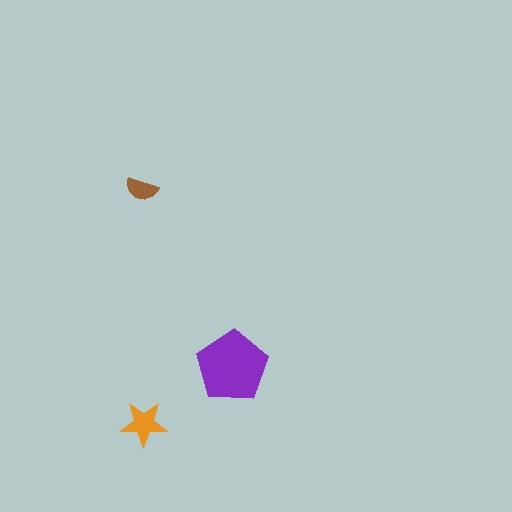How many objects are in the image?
There are 3 objects in the image.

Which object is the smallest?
The brown semicircle.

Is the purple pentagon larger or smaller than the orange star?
Larger.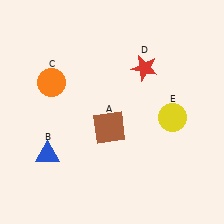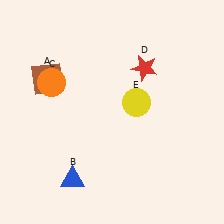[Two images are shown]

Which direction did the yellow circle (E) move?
The yellow circle (E) moved left.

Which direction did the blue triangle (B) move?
The blue triangle (B) moved down.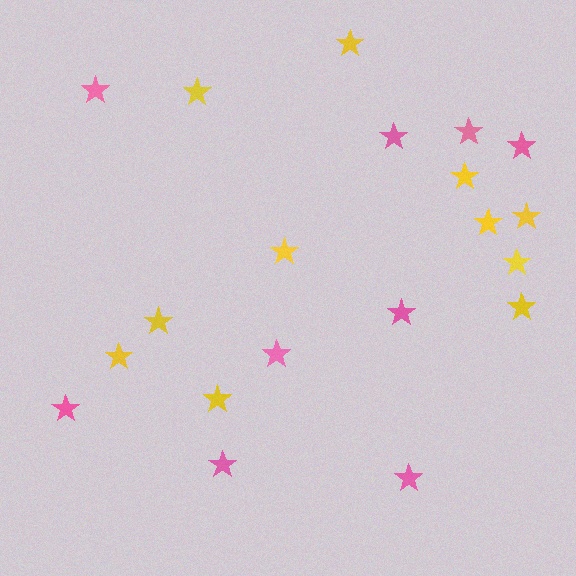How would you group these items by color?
There are 2 groups: one group of pink stars (9) and one group of yellow stars (11).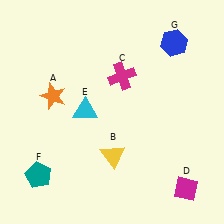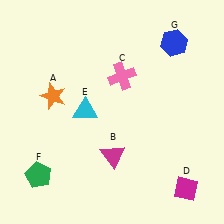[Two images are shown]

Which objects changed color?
B changed from yellow to magenta. C changed from magenta to pink. F changed from teal to green.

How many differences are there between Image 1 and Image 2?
There are 3 differences between the two images.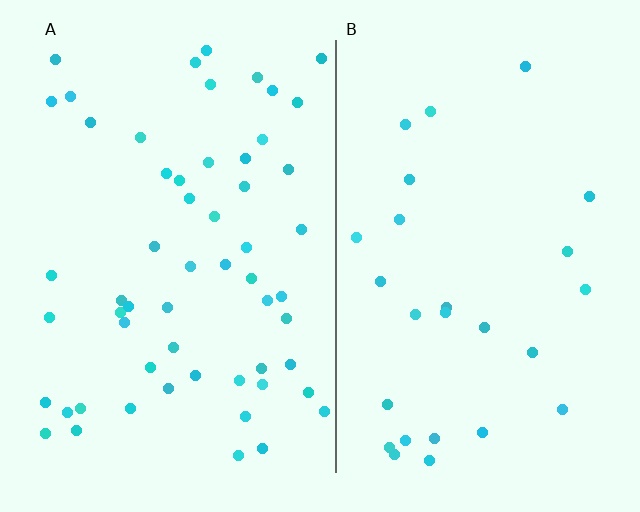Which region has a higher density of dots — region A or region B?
A (the left).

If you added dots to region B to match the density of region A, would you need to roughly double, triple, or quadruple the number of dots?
Approximately double.